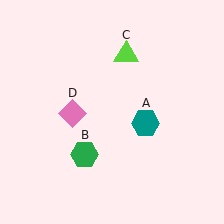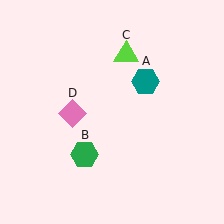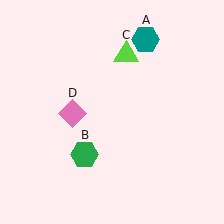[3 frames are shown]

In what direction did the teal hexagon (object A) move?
The teal hexagon (object A) moved up.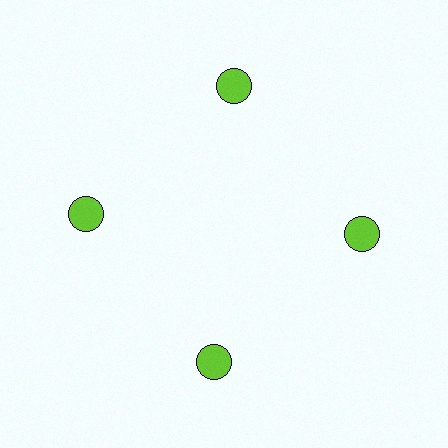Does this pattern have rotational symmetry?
Yes, this pattern has 4-fold rotational symmetry. It looks the same after rotating 90 degrees around the center.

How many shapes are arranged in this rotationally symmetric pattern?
There are 4 shapes, arranged in 4 groups of 1.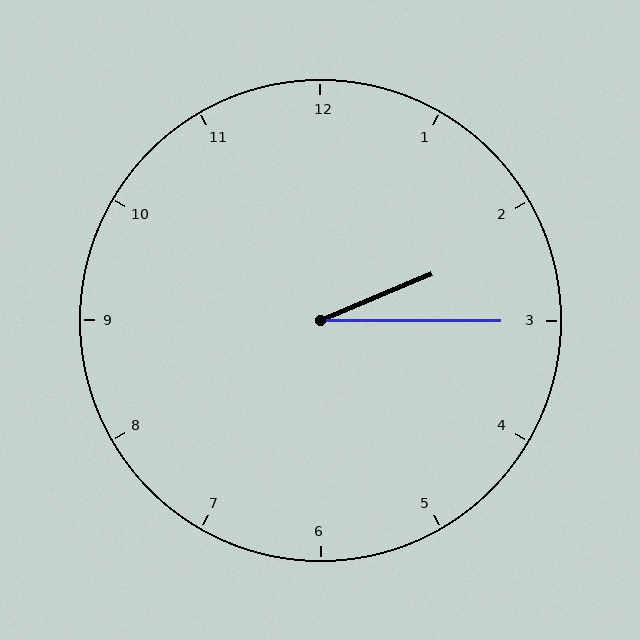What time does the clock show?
2:15.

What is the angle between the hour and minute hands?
Approximately 22 degrees.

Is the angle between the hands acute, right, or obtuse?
It is acute.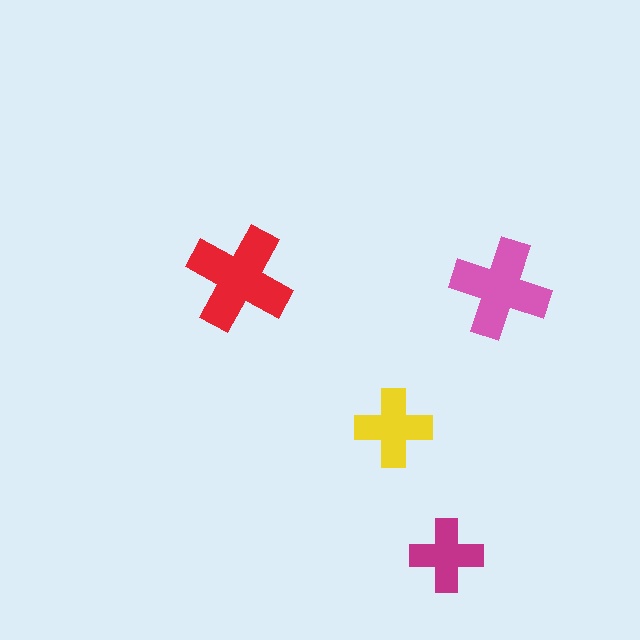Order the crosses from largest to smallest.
the red one, the pink one, the yellow one, the magenta one.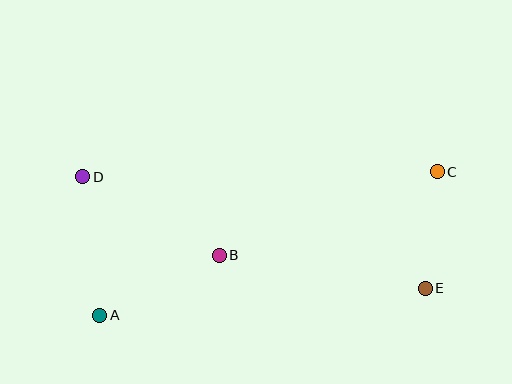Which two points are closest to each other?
Points C and E are closest to each other.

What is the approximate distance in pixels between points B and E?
The distance between B and E is approximately 209 pixels.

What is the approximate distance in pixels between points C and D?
The distance between C and D is approximately 354 pixels.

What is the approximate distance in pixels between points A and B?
The distance between A and B is approximately 134 pixels.